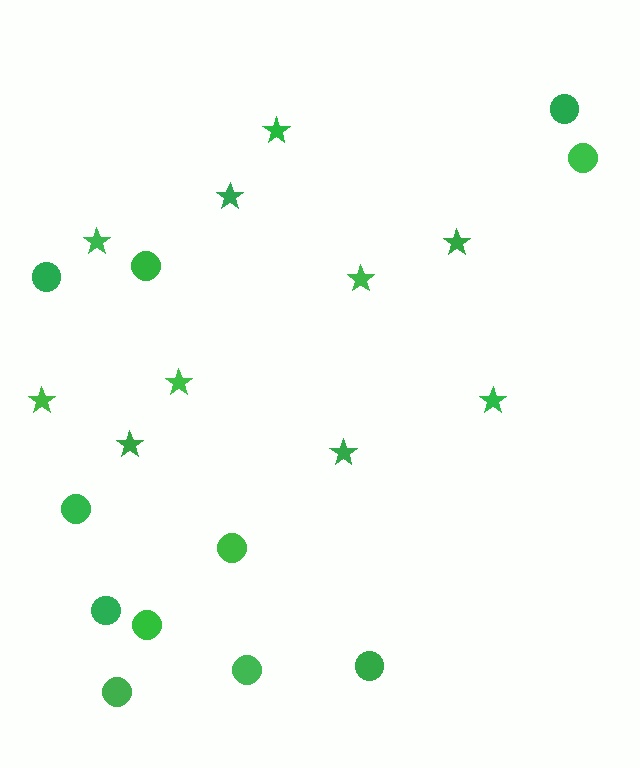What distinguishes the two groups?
There are 2 groups: one group of circles (11) and one group of stars (10).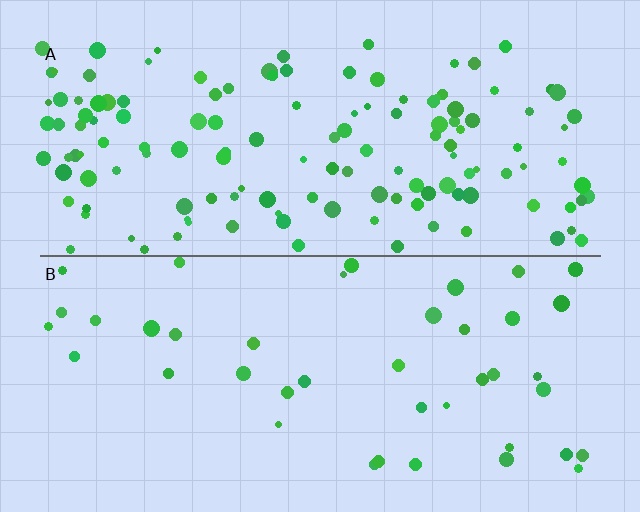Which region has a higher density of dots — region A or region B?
A (the top).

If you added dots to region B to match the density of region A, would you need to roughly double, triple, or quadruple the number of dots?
Approximately triple.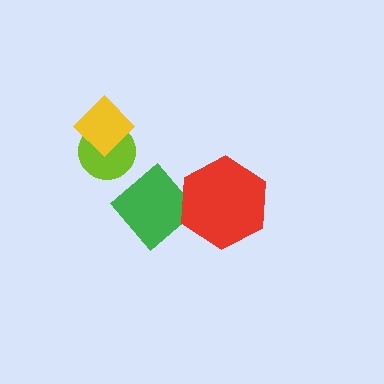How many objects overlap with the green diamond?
0 objects overlap with the green diamond.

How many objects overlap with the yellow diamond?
1 object overlaps with the yellow diamond.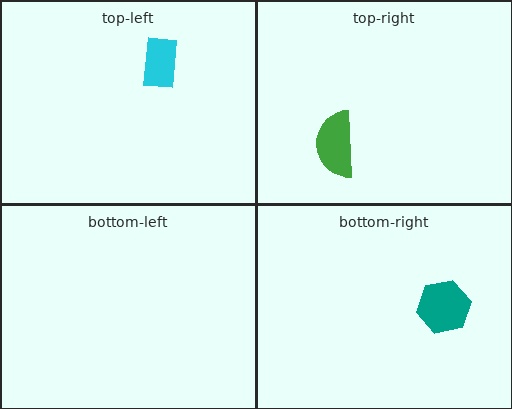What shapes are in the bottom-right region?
The teal hexagon.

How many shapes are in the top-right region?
1.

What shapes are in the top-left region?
The cyan rectangle.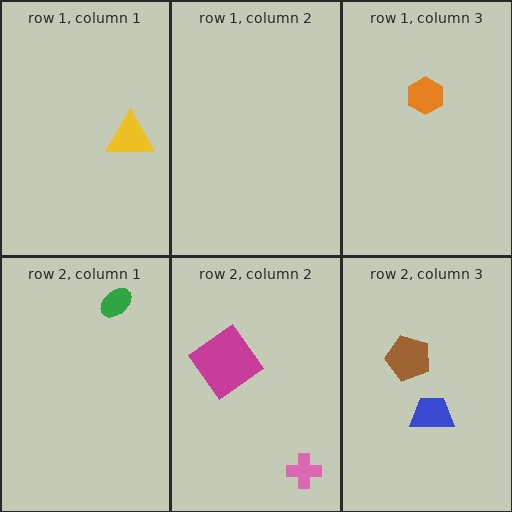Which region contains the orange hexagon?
The row 1, column 3 region.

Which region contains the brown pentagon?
The row 2, column 3 region.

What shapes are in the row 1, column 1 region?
The yellow triangle.